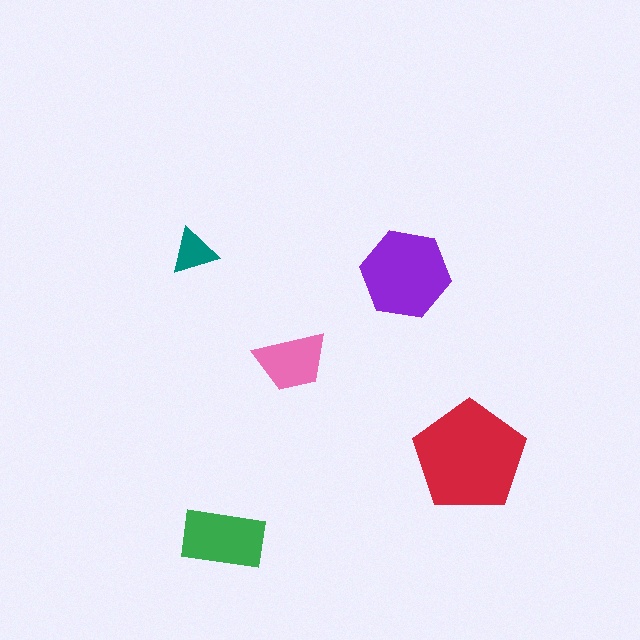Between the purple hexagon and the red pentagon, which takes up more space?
The red pentagon.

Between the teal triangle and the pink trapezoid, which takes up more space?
The pink trapezoid.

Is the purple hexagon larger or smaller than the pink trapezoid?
Larger.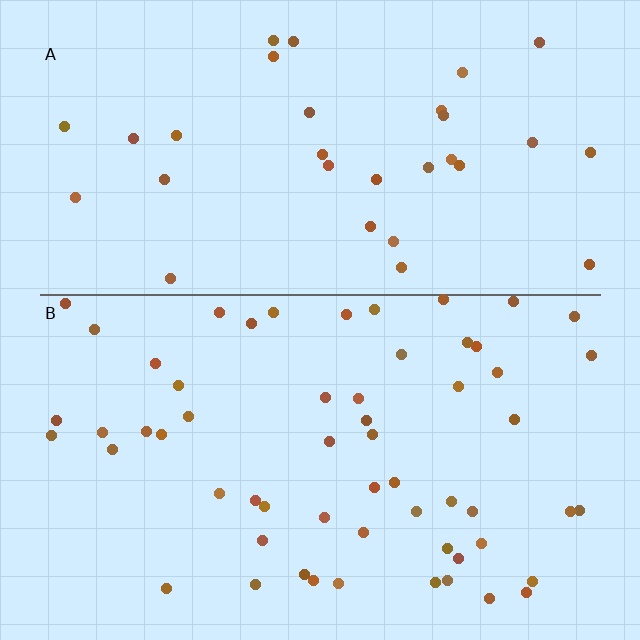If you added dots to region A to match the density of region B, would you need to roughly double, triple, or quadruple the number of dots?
Approximately double.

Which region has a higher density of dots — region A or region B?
B (the bottom).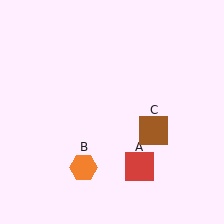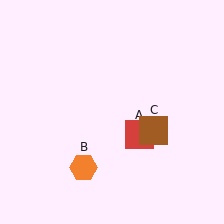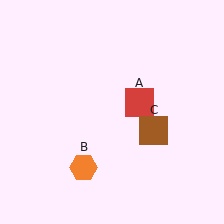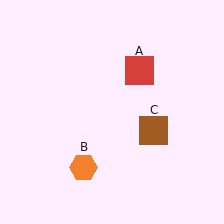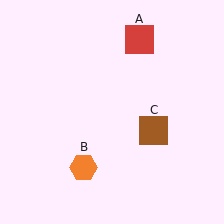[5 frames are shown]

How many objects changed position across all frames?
1 object changed position: red square (object A).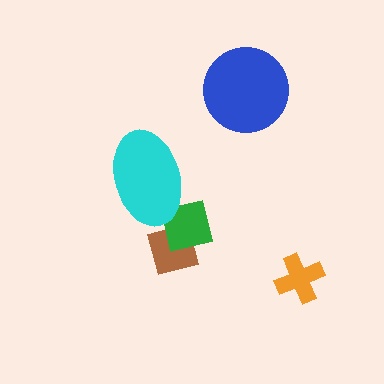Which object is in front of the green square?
The cyan ellipse is in front of the green square.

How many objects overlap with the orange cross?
0 objects overlap with the orange cross.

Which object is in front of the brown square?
The green square is in front of the brown square.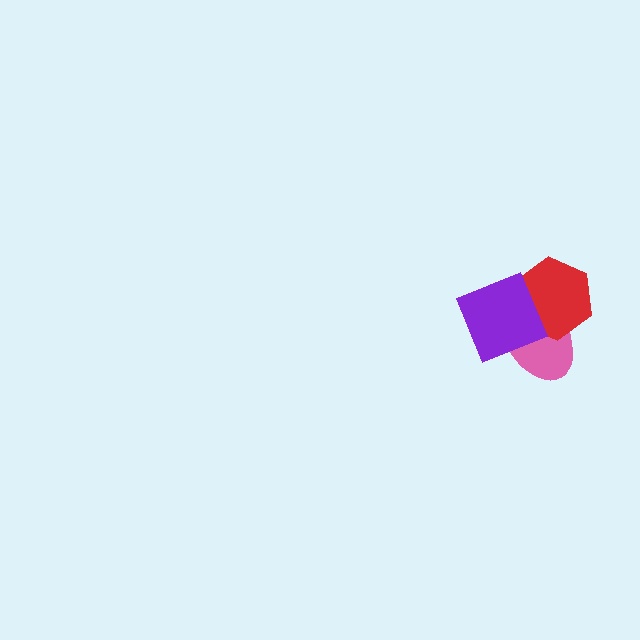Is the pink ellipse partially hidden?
Yes, it is partially covered by another shape.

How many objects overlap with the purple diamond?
2 objects overlap with the purple diamond.